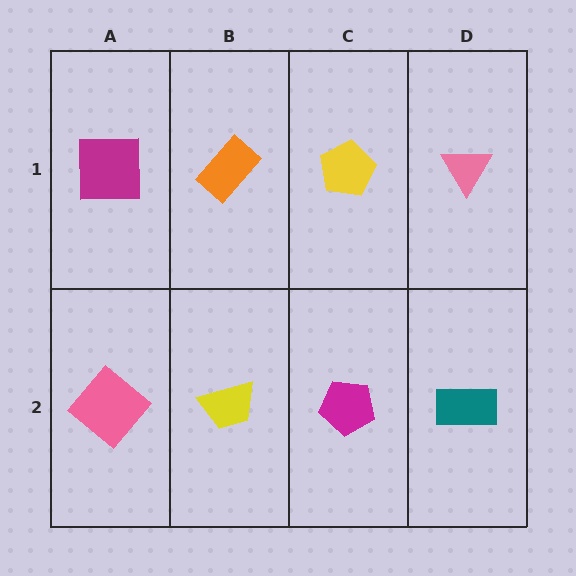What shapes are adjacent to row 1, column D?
A teal rectangle (row 2, column D), a yellow pentagon (row 1, column C).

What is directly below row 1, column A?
A pink diamond.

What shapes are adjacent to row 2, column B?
An orange rectangle (row 1, column B), a pink diamond (row 2, column A), a magenta pentagon (row 2, column C).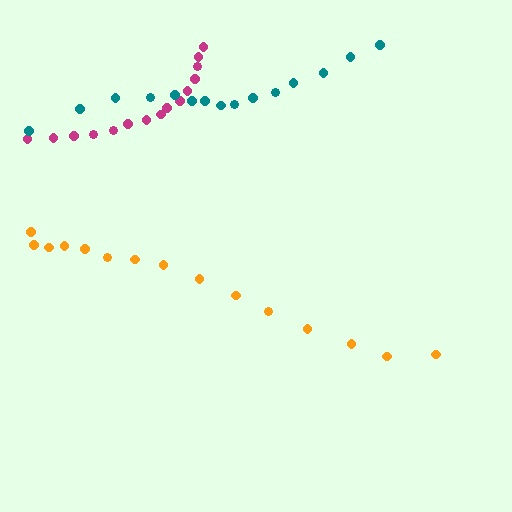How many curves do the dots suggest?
There are 3 distinct paths.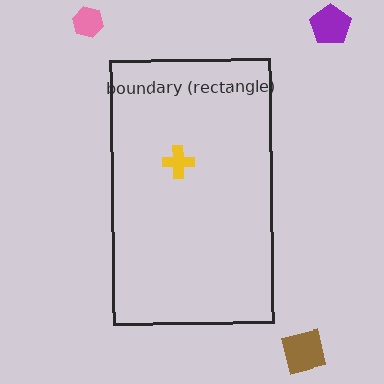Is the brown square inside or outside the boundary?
Outside.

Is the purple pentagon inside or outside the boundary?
Outside.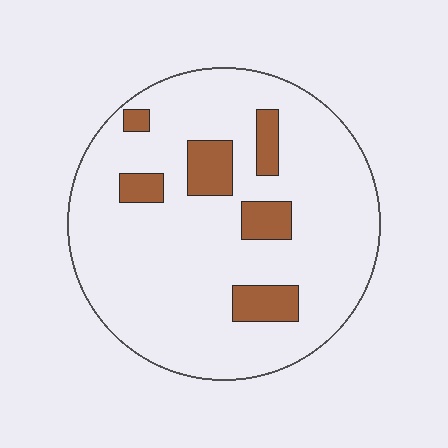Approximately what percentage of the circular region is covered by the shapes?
Approximately 15%.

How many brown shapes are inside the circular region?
6.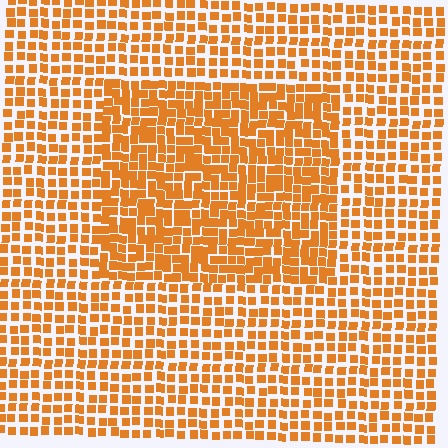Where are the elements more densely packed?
The elements are more densely packed inside the rectangle boundary.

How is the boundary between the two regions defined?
The boundary is defined by a change in element density (approximately 1.5x ratio). All elements are the same color, size, and shape.